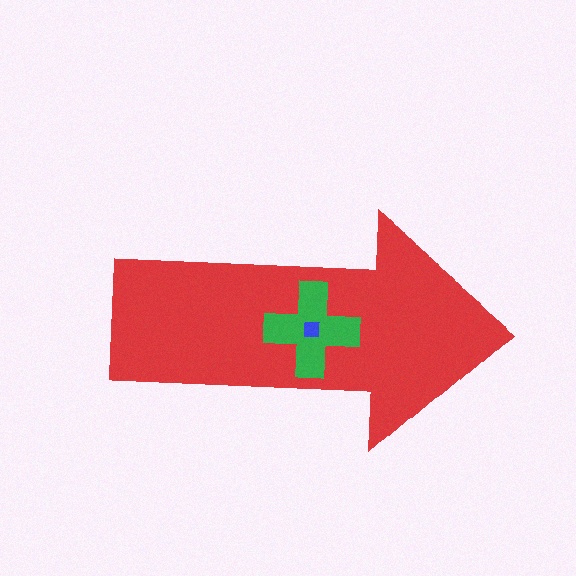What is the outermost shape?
The red arrow.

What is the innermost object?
The blue square.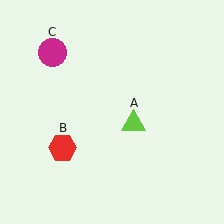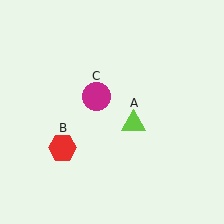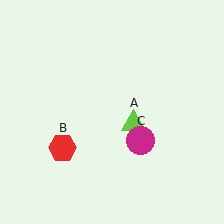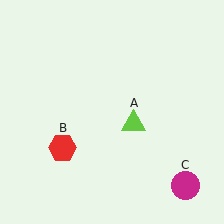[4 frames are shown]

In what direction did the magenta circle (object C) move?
The magenta circle (object C) moved down and to the right.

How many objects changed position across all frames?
1 object changed position: magenta circle (object C).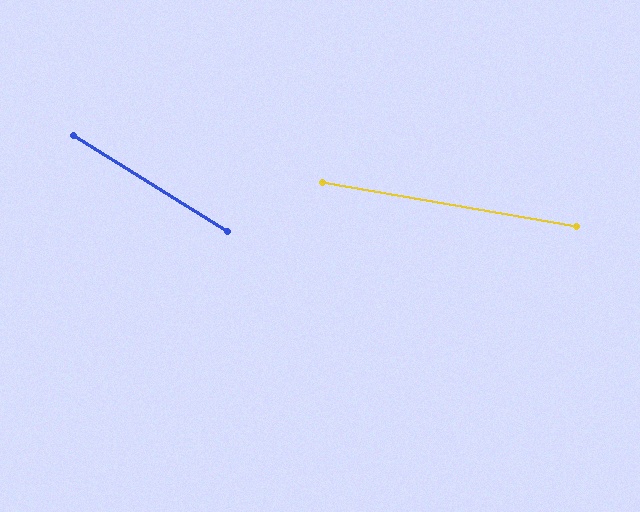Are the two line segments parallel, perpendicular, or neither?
Neither parallel nor perpendicular — they differ by about 22°.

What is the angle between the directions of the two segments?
Approximately 22 degrees.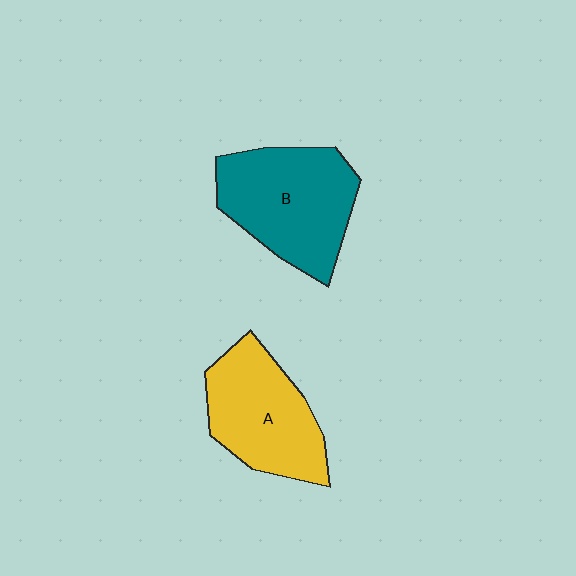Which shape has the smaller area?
Shape A (yellow).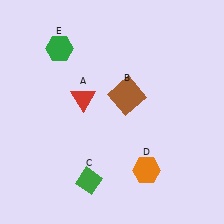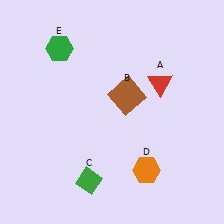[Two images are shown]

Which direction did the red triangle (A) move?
The red triangle (A) moved right.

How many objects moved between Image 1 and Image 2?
1 object moved between the two images.